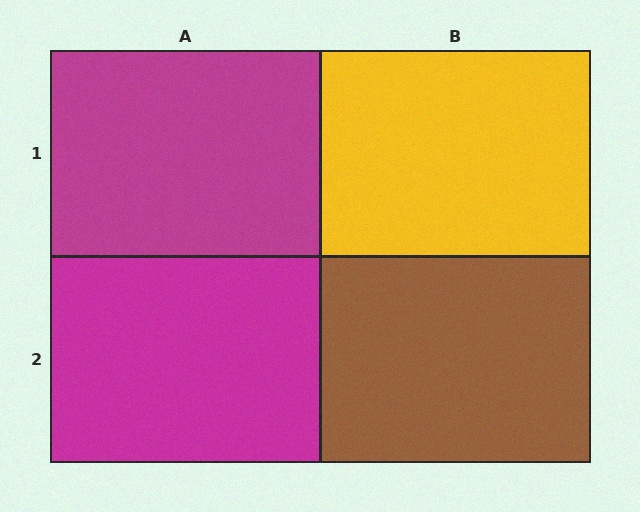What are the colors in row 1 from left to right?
Magenta, yellow.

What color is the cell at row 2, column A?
Magenta.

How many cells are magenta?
2 cells are magenta.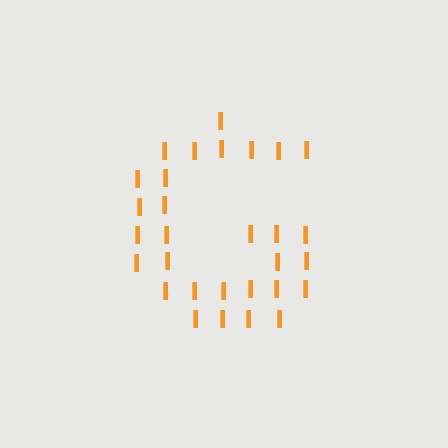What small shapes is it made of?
It is made of small letter I's.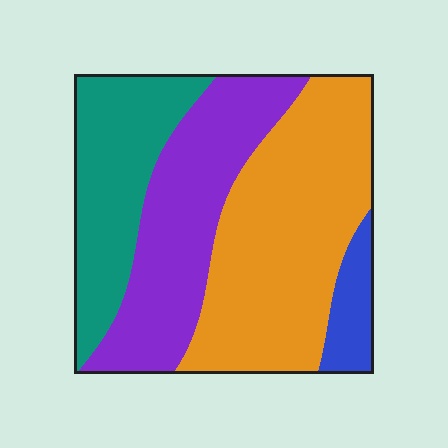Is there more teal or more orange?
Orange.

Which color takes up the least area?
Blue, at roughly 5%.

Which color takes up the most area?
Orange, at roughly 40%.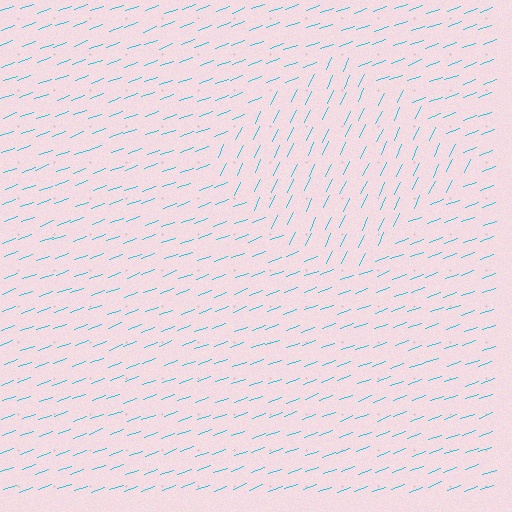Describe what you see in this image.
The image is filled with small cyan line segments. A diamond region in the image has lines oriented differently from the surrounding lines, creating a visible texture boundary.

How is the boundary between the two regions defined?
The boundary is defined purely by a change in line orientation (approximately 45 degrees difference). All lines are the same color and thickness.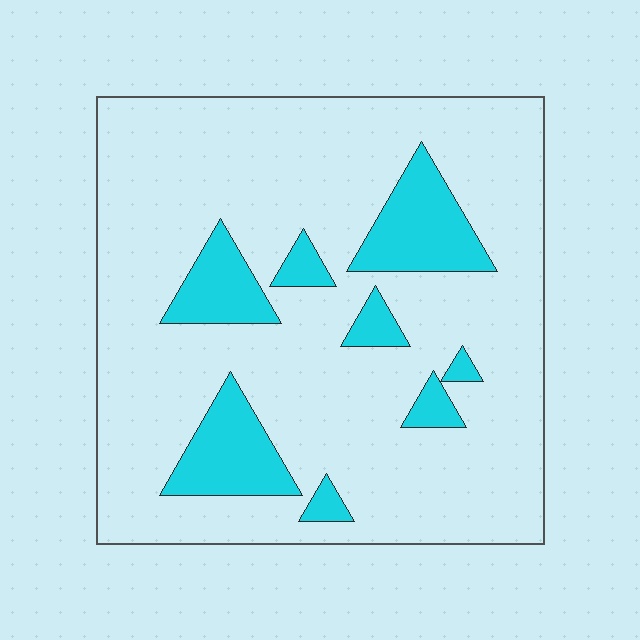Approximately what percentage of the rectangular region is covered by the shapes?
Approximately 15%.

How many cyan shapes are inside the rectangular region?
8.